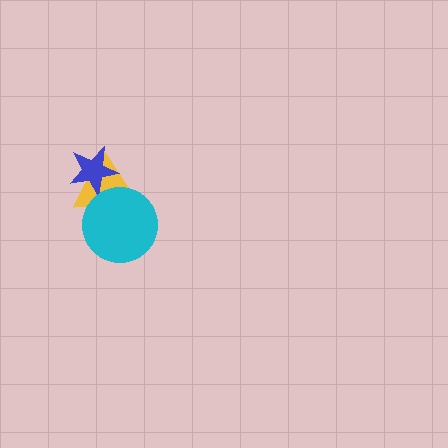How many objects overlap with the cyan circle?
1 object overlaps with the cyan circle.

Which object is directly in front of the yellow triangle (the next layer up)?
The blue star is directly in front of the yellow triangle.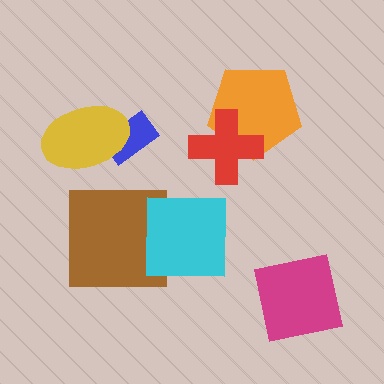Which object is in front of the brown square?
The cyan square is in front of the brown square.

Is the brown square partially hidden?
Yes, it is partially covered by another shape.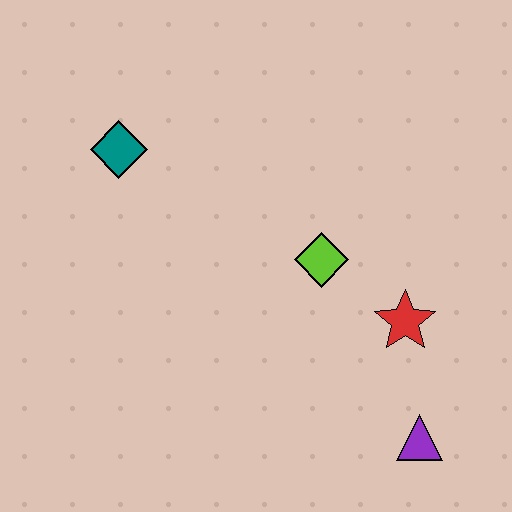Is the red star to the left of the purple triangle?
Yes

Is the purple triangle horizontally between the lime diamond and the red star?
No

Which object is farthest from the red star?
The teal diamond is farthest from the red star.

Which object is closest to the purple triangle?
The red star is closest to the purple triangle.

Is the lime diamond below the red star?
No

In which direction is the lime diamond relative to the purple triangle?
The lime diamond is above the purple triangle.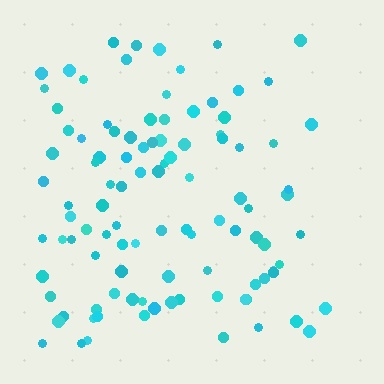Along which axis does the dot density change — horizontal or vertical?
Horizontal.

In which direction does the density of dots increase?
From right to left, with the left side densest.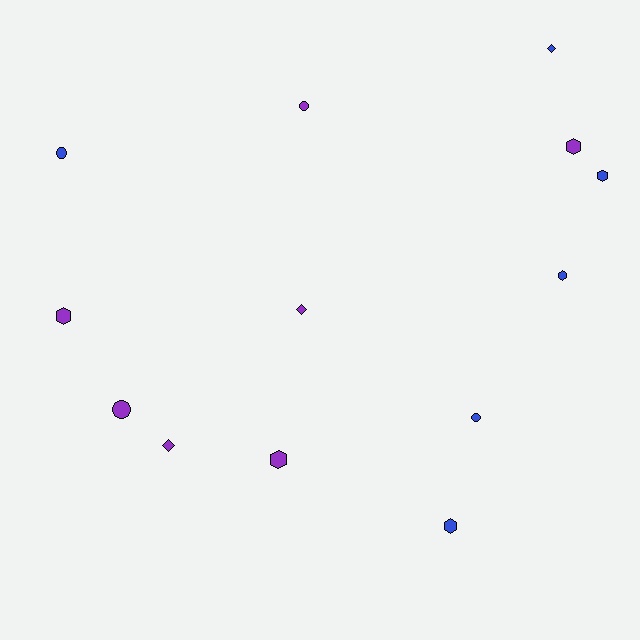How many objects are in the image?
There are 13 objects.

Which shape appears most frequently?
Hexagon, with 6 objects.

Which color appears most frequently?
Purple, with 7 objects.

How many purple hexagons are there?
There are 3 purple hexagons.